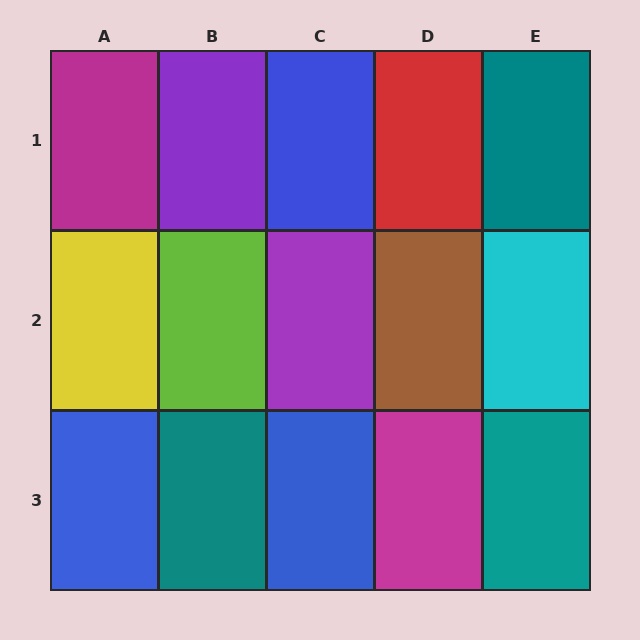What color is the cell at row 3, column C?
Blue.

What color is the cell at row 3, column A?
Blue.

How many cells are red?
1 cell is red.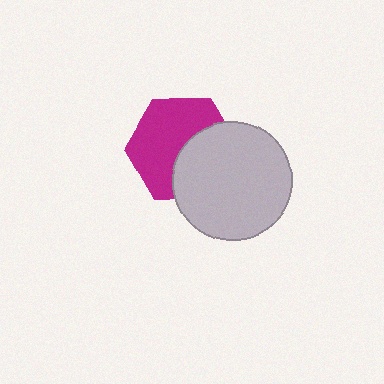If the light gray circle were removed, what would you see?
You would see the complete magenta hexagon.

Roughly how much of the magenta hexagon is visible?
About half of it is visible (roughly 59%).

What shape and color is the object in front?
The object in front is a light gray circle.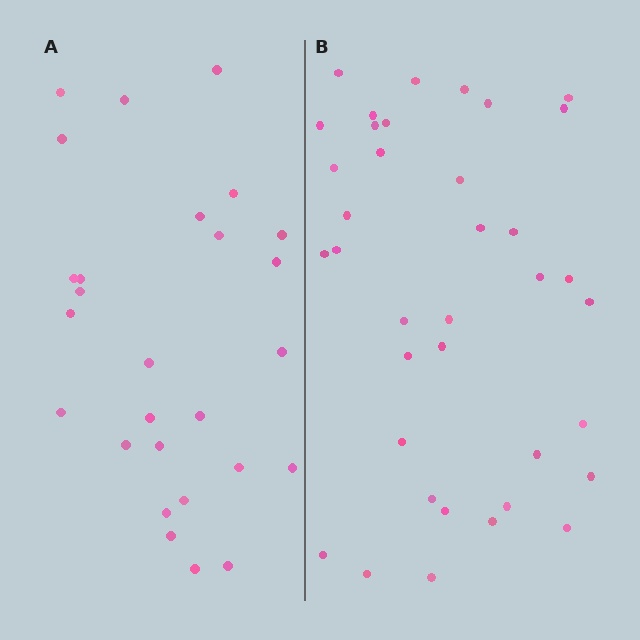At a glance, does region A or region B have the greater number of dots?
Region B (the right region) has more dots.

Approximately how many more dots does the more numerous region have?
Region B has roughly 10 or so more dots than region A.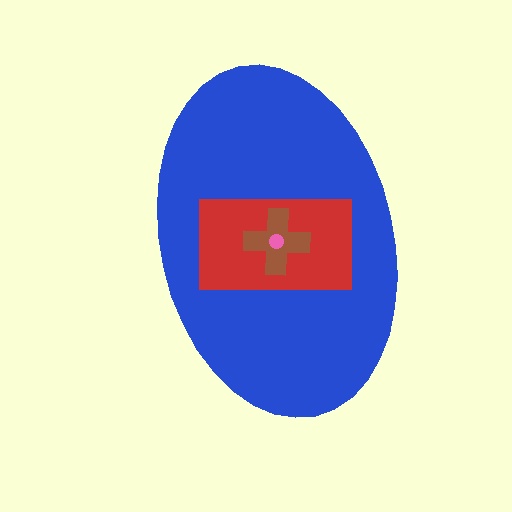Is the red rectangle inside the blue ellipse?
Yes.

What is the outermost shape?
The blue ellipse.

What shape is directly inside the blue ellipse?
The red rectangle.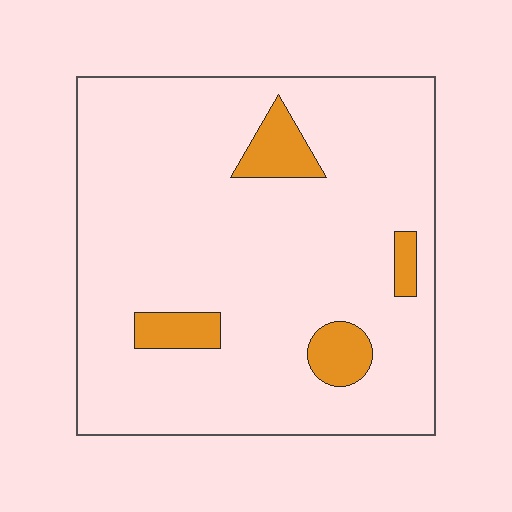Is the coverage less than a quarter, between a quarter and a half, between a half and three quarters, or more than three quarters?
Less than a quarter.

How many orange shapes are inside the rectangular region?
4.